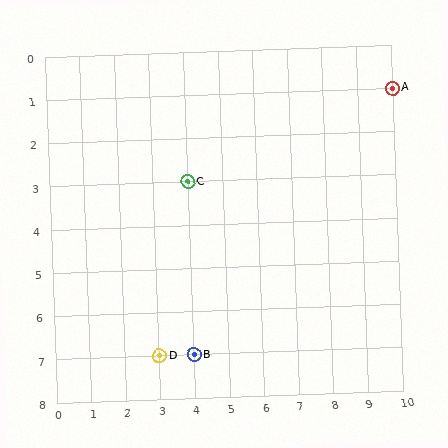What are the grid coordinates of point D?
Point D is at grid coordinates (3, 7).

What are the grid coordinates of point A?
Point A is at grid coordinates (10, 1).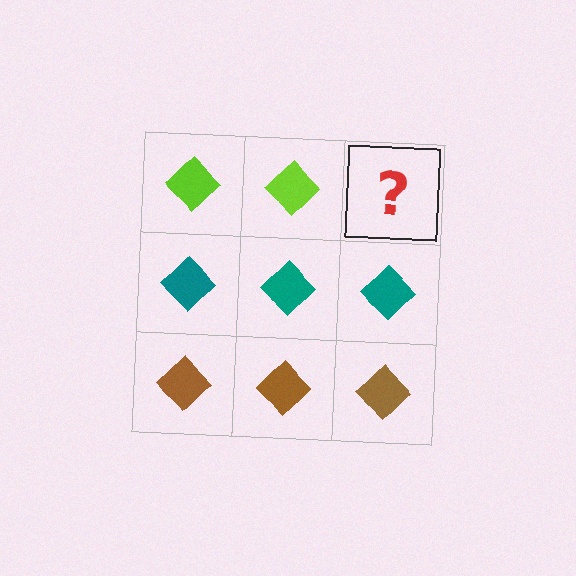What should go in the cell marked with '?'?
The missing cell should contain a lime diamond.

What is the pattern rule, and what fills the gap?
The rule is that each row has a consistent color. The gap should be filled with a lime diamond.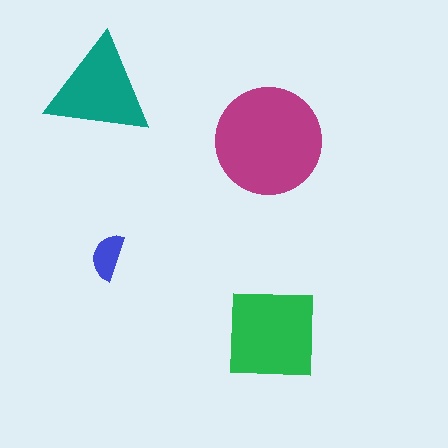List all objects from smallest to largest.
The blue semicircle, the teal triangle, the green square, the magenta circle.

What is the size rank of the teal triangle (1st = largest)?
3rd.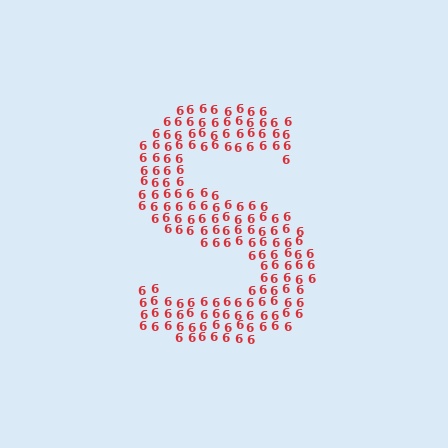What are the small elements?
The small elements are digit 6's.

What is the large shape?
The large shape is the letter S.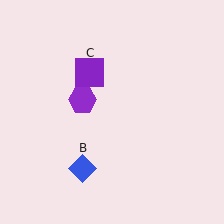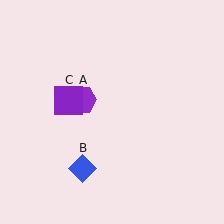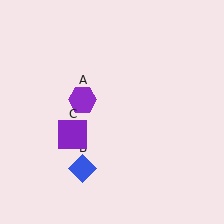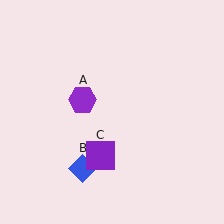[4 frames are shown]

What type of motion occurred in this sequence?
The purple square (object C) rotated counterclockwise around the center of the scene.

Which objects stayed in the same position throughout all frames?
Purple hexagon (object A) and blue diamond (object B) remained stationary.